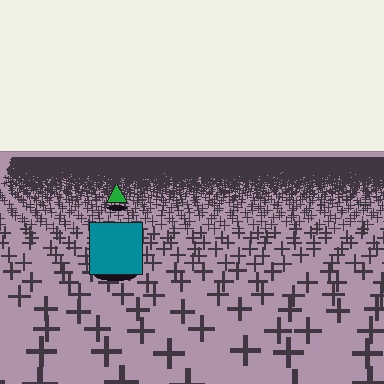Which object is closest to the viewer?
The teal square is closest. The texture marks near it are larger and more spread out.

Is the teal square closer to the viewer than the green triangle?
Yes. The teal square is closer — you can tell from the texture gradient: the ground texture is coarser near it.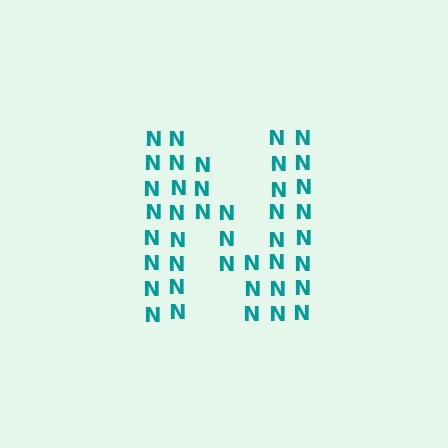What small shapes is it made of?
It is made of small letter N's.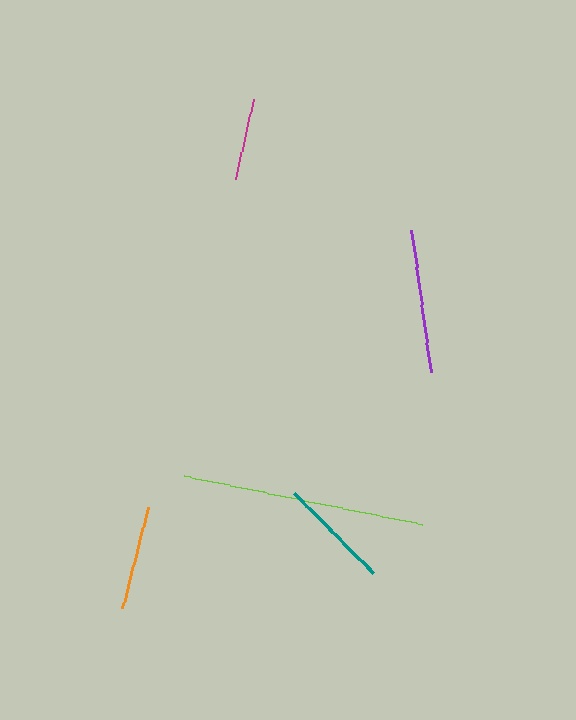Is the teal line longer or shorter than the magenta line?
The teal line is longer than the magenta line.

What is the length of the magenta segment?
The magenta segment is approximately 81 pixels long.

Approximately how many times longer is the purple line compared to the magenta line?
The purple line is approximately 1.8 times the length of the magenta line.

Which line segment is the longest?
The lime line is the longest at approximately 243 pixels.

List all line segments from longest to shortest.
From longest to shortest: lime, purple, teal, orange, magenta.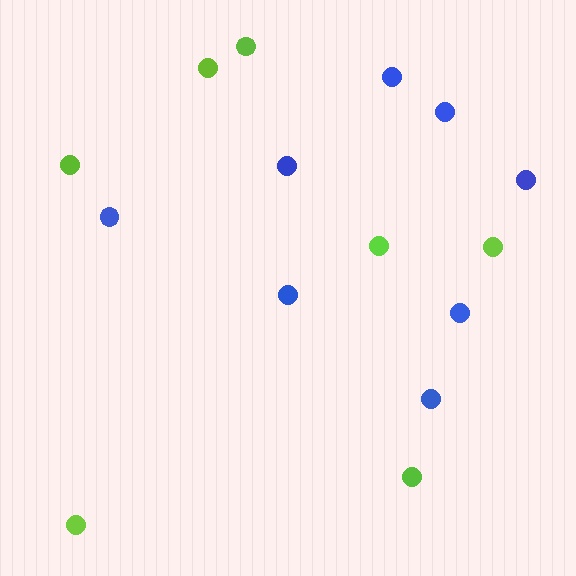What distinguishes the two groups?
There are 2 groups: one group of blue circles (8) and one group of lime circles (7).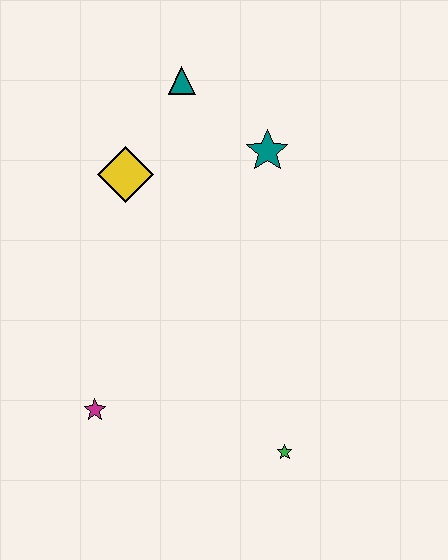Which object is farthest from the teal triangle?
The green star is farthest from the teal triangle.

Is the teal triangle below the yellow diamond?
No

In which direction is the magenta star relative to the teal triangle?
The magenta star is below the teal triangle.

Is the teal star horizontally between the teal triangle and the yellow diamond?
No